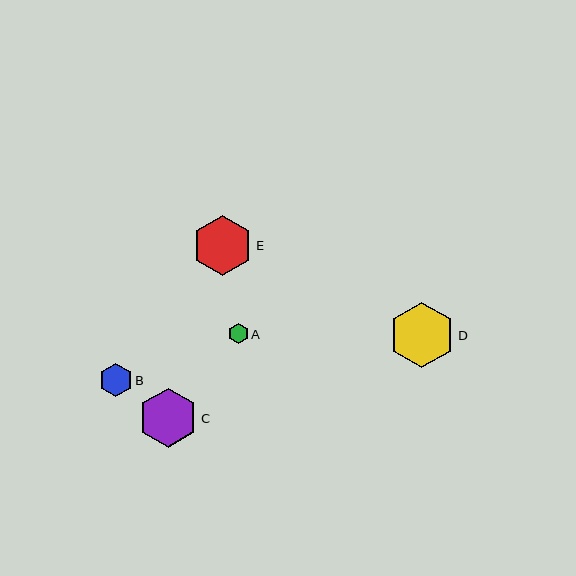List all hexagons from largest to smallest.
From largest to smallest: D, E, C, B, A.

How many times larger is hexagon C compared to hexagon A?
Hexagon C is approximately 2.9 times the size of hexagon A.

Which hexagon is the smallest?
Hexagon A is the smallest with a size of approximately 21 pixels.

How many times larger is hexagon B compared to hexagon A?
Hexagon B is approximately 1.6 times the size of hexagon A.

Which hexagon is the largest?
Hexagon D is the largest with a size of approximately 65 pixels.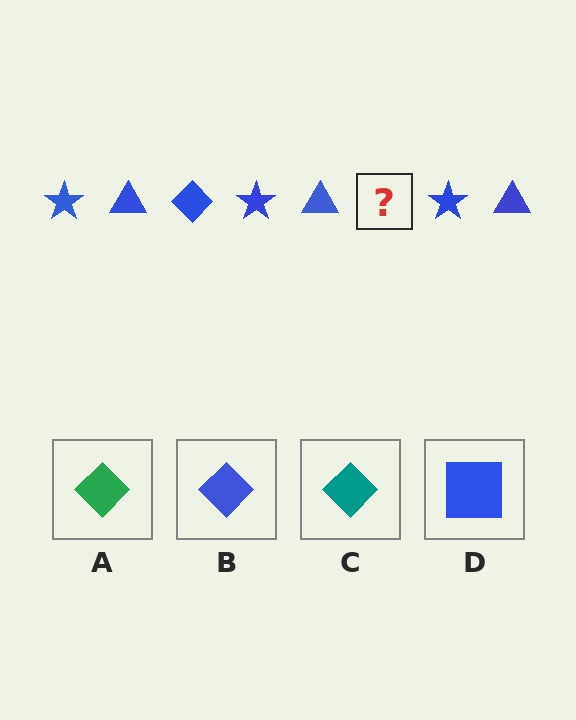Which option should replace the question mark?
Option B.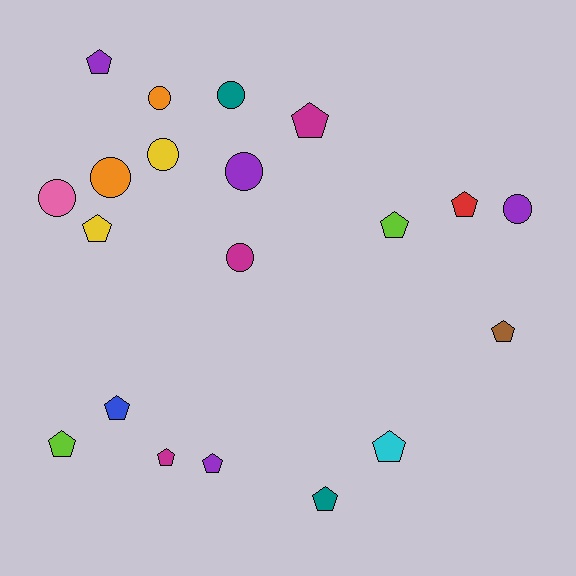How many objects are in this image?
There are 20 objects.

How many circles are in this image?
There are 8 circles.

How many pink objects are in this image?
There is 1 pink object.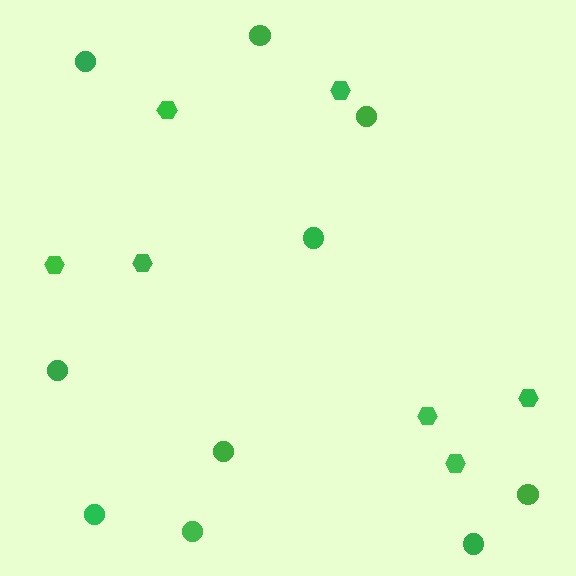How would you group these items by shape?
There are 2 groups: one group of circles (10) and one group of hexagons (7).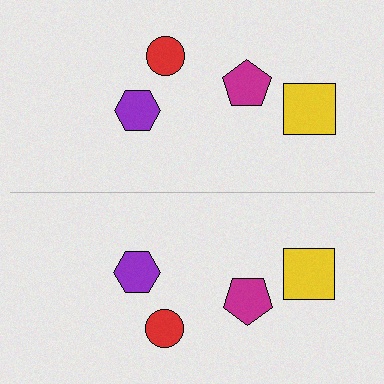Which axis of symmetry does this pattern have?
The pattern has a horizontal axis of symmetry running through the center of the image.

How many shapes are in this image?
There are 8 shapes in this image.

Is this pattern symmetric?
Yes, this pattern has bilateral (reflection) symmetry.